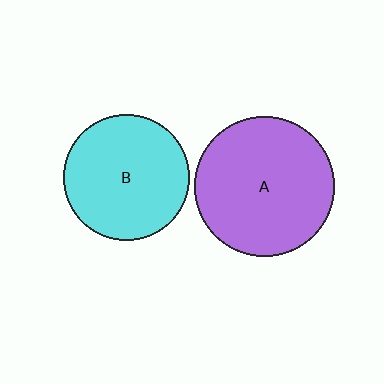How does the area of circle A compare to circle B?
Approximately 1.2 times.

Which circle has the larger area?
Circle A (purple).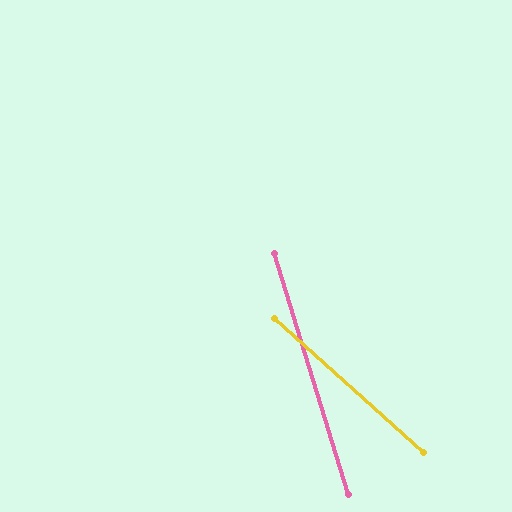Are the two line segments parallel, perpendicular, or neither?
Neither parallel nor perpendicular — they differ by about 31°.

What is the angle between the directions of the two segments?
Approximately 31 degrees.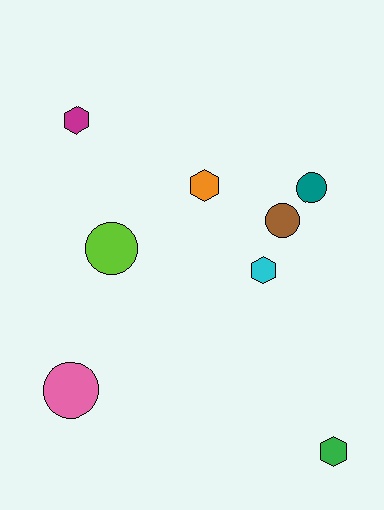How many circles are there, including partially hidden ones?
There are 4 circles.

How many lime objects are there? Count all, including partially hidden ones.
There is 1 lime object.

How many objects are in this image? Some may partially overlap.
There are 8 objects.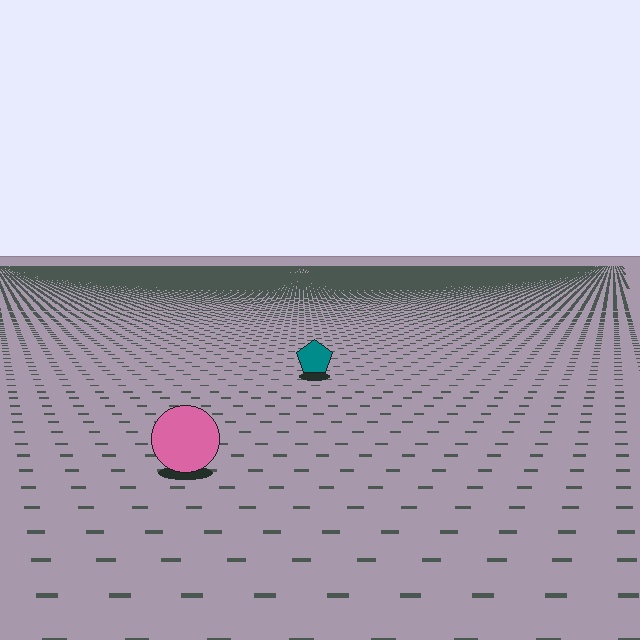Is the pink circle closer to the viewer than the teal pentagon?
Yes. The pink circle is closer — you can tell from the texture gradient: the ground texture is coarser near it.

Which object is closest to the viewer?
The pink circle is closest. The texture marks near it are larger and more spread out.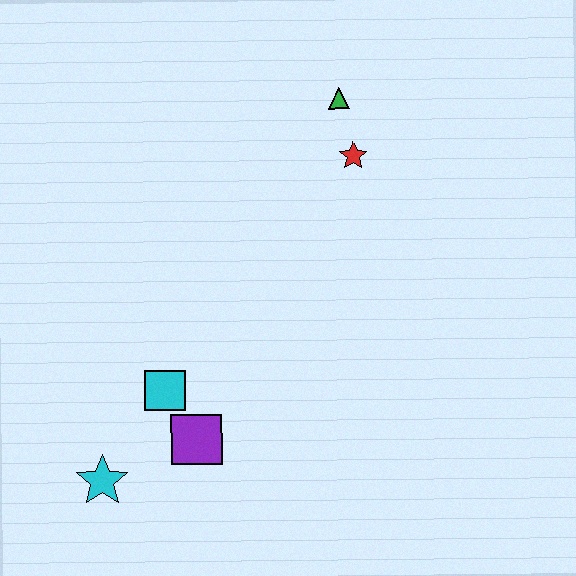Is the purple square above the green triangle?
No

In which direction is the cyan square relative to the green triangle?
The cyan square is below the green triangle.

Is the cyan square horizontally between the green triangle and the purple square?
No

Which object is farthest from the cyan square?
The green triangle is farthest from the cyan square.